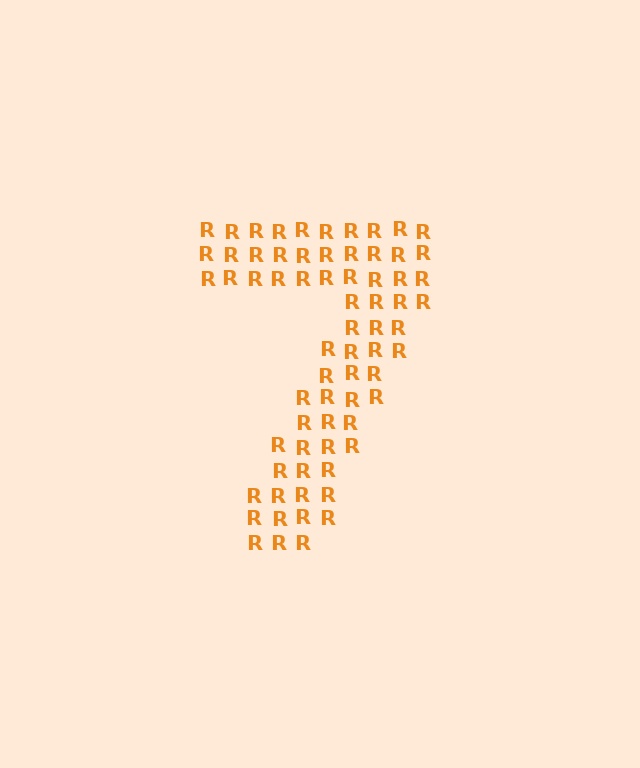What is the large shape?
The large shape is the digit 7.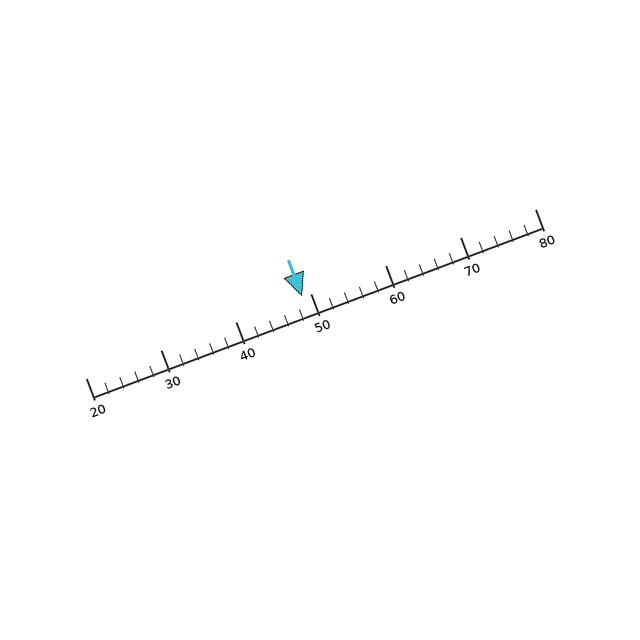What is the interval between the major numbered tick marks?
The major tick marks are spaced 10 units apart.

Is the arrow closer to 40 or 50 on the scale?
The arrow is closer to 50.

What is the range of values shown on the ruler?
The ruler shows values from 20 to 80.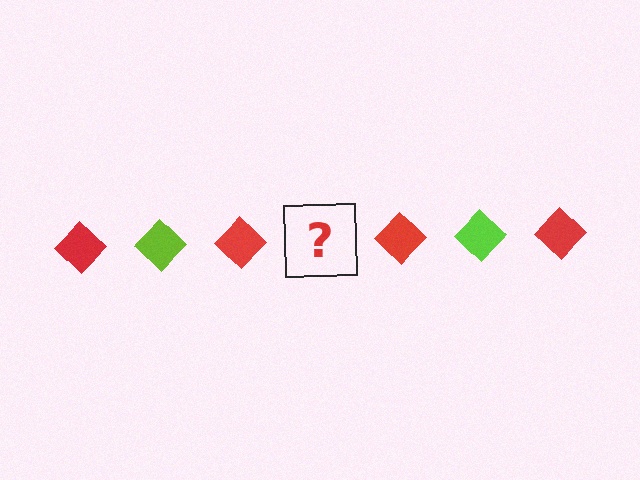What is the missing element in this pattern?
The missing element is a lime diamond.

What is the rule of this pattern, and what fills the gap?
The rule is that the pattern cycles through red, lime diamonds. The gap should be filled with a lime diamond.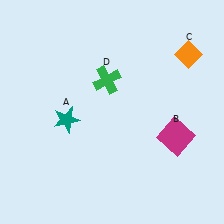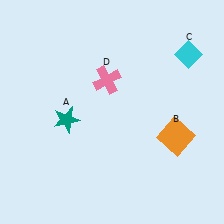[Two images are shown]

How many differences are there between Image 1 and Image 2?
There are 3 differences between the two images.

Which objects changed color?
B changed from magenta to orange. C changed from orange to cyan. D changed from green to pink.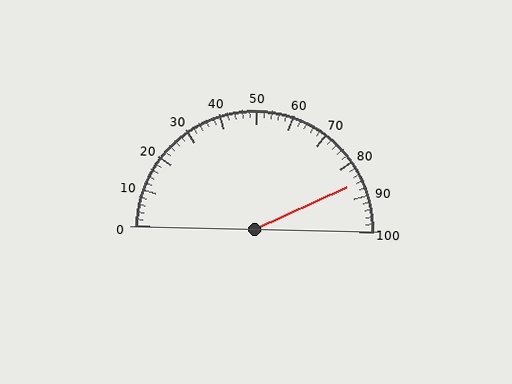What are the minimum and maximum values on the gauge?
The gauge ranges from 0 to 100.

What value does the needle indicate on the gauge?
The needle indicates approximately 86.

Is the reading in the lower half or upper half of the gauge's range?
The reading is in the upper half of the range (0 to 100).